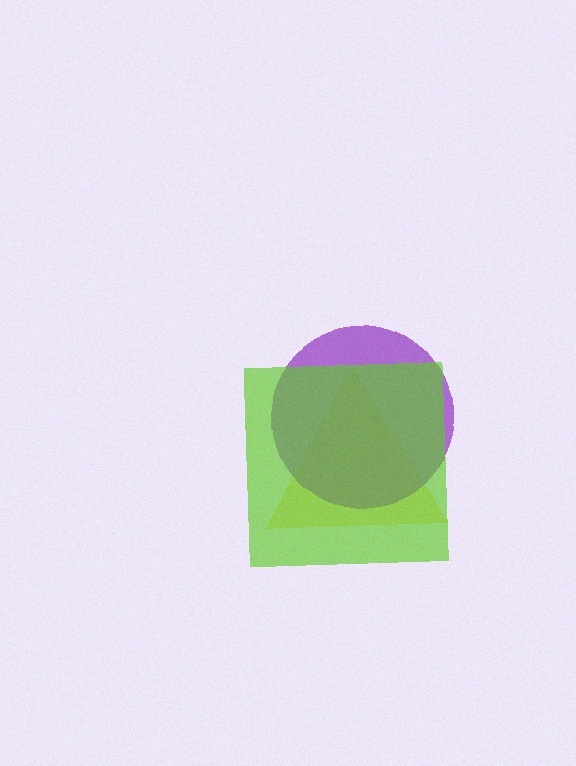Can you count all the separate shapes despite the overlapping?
Yes, there are 3 separate shapes.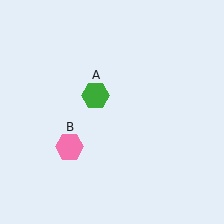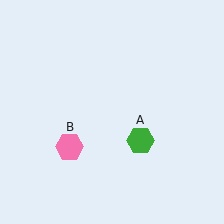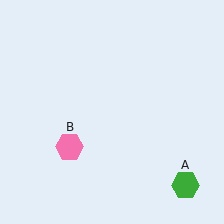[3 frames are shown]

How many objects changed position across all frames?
1 object changed position: green hexagon (object A).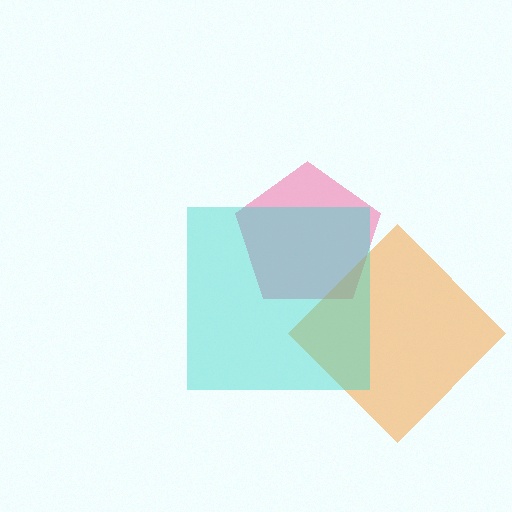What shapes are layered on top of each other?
The layered shapes are: a pink pentagon, an orange diamond, a cyan square.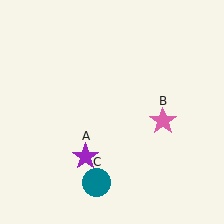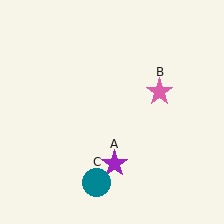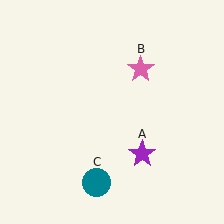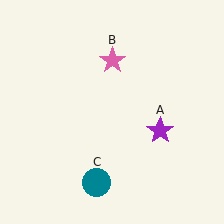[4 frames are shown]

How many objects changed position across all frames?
2 objects changed position: purple star (object A), pink star (object B).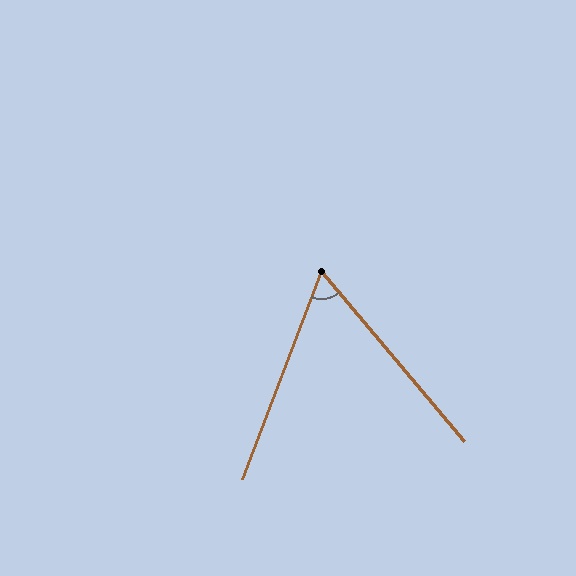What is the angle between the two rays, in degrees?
Approximately 61 degrees.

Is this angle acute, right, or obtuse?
It is acute.